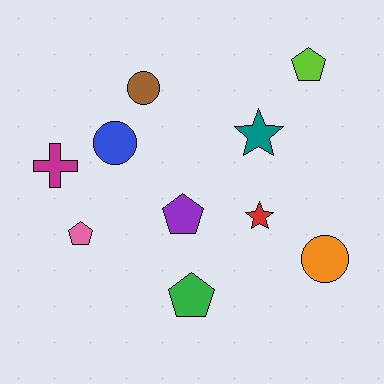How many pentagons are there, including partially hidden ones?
There are 4 pentagons.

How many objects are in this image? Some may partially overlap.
There are 10 objects.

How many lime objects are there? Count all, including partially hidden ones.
There is 1 lime object.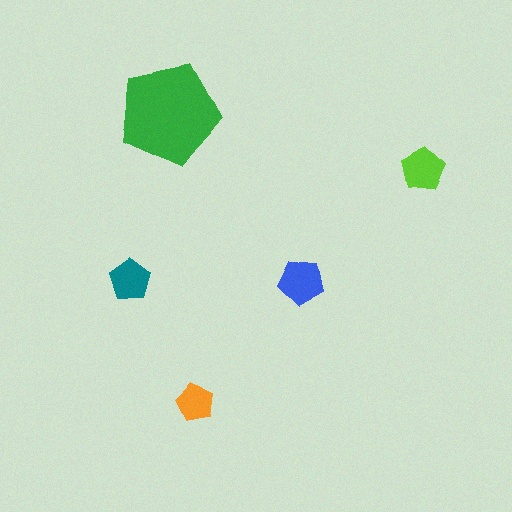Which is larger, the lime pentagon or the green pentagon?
The green one.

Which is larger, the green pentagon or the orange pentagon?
The green one.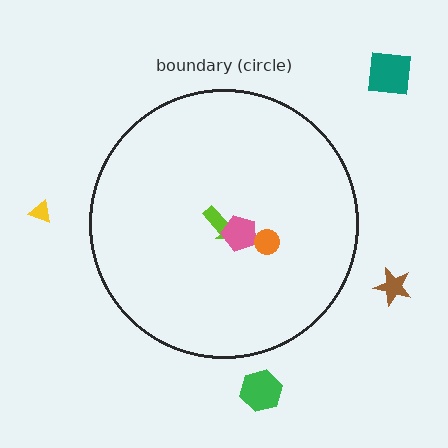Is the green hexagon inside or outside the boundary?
Outside.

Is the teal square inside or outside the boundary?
Outside.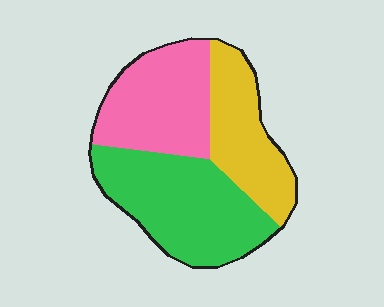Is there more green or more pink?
Green.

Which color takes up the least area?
Yellow, at roughly 25%.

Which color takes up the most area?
Green, at roughly 40%.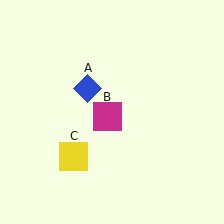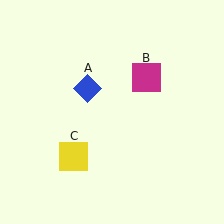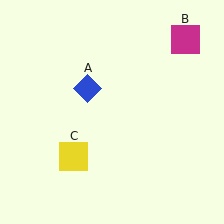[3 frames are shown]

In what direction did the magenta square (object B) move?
The magenta square (object B) moved up and to the right.